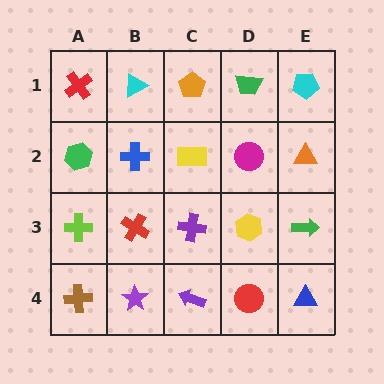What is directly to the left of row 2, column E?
A magenta circle.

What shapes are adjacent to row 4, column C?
A purple cross (row 3, column C), a purple star (row 4, column B), a red circle (row 4, column D).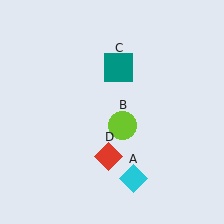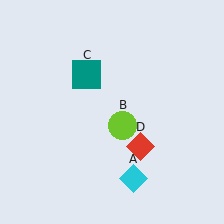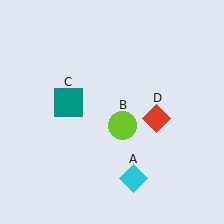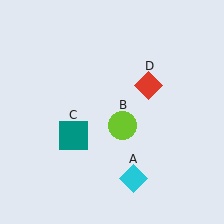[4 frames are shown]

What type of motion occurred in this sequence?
The teal square (object C), red diamond (object D) rotated counterclockwise around the center of the scene.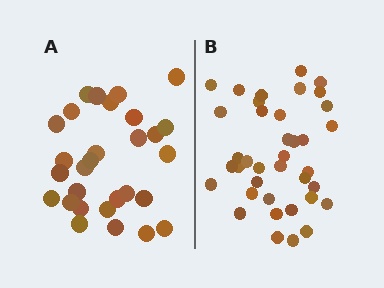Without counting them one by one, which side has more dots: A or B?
Region B (the right region) has more dots.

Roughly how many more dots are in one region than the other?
Region B has roughly 8 or so more dots than region A.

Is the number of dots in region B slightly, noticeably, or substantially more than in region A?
Region B has noticeably more, but not dramatically so. The ratio is roughly 1.3 to 1.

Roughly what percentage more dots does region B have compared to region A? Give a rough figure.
About 30% more.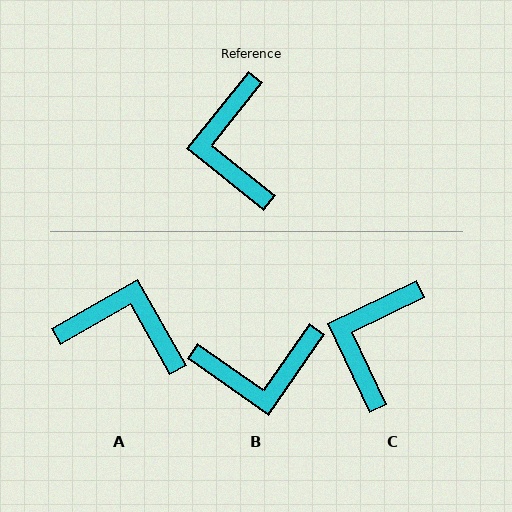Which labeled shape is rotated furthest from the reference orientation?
A, about 112 degrees away.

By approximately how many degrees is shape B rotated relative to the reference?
Approximately 94 degrees counter-clockwise.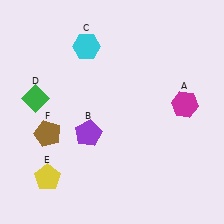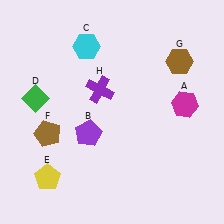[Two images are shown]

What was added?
A brown hexagon (G), a purple cross (H) were added in Image 2.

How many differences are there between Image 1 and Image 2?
There are 2 differences between the two images.